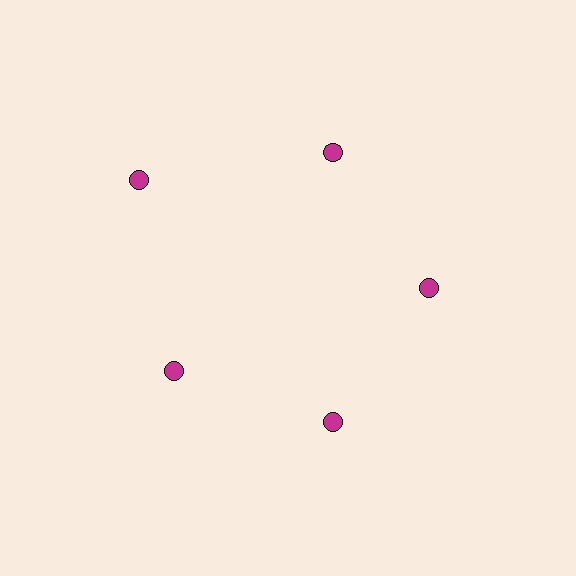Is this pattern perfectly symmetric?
No. The 5 magenta circles are arranged in a ring, but one element near the 10 o'clock position is pushed outward from the center, breaking the 5-fold rotational symmetry.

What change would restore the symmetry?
The symmetry would be restored by moving it inward, back onto the ring so that all 5 circles sit at equal angles and equal distance from the center.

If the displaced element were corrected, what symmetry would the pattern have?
It would have 5-fold rotational symmetry — the pattern would map onto itself every 72 degrees.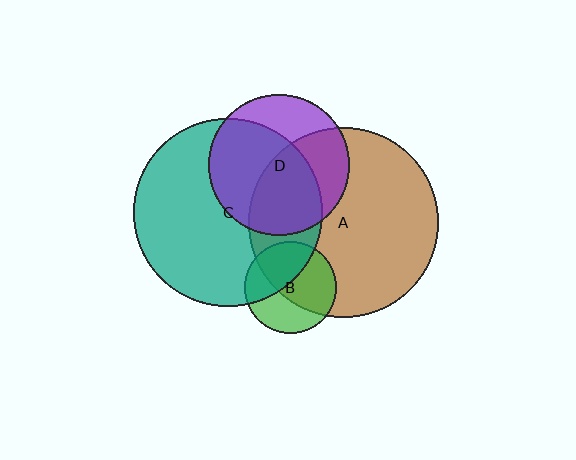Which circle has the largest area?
Circle A (brown).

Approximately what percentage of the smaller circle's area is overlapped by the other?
Approximately 60%.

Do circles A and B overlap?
Yes.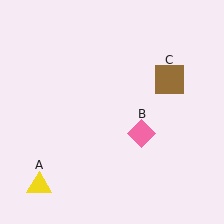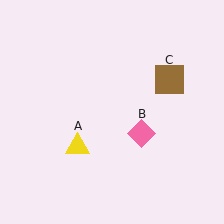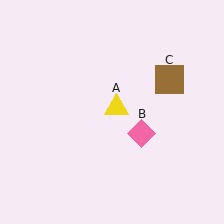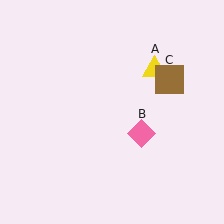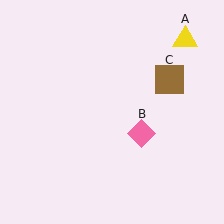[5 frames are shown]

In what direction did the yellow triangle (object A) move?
The yellow triangle (object A) moved up and to the right.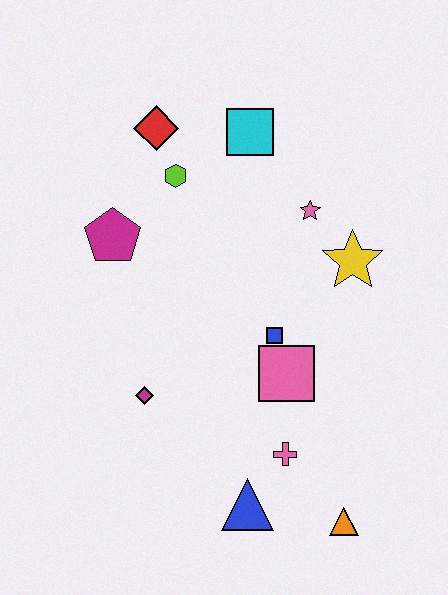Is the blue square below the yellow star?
Yes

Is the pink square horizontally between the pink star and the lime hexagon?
Yes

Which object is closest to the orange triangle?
The pink cross is closest to the orange triangle.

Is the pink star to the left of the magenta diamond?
No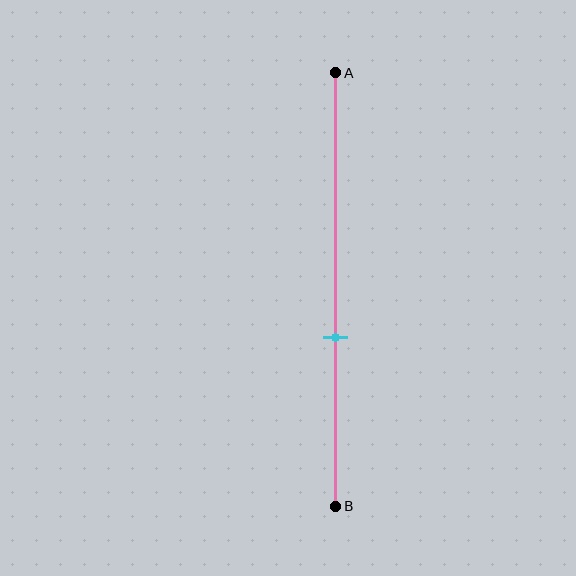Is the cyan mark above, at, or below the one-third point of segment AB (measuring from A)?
The cyan mark is below the one-third point of segment AB.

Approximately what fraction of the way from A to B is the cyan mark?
The cyan mark is approximately 60% of the way from A to B.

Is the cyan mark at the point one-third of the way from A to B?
No, the mark is at about 60% from A, not at the 33% one-third point.